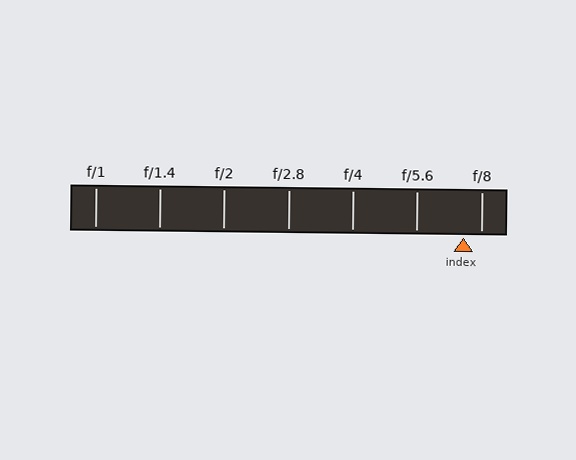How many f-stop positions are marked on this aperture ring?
There are 7 f-stop positions marked.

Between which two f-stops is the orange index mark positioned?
The index mark is between f/5.6 and f/8.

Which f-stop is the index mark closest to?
The index mark is closest to f/8.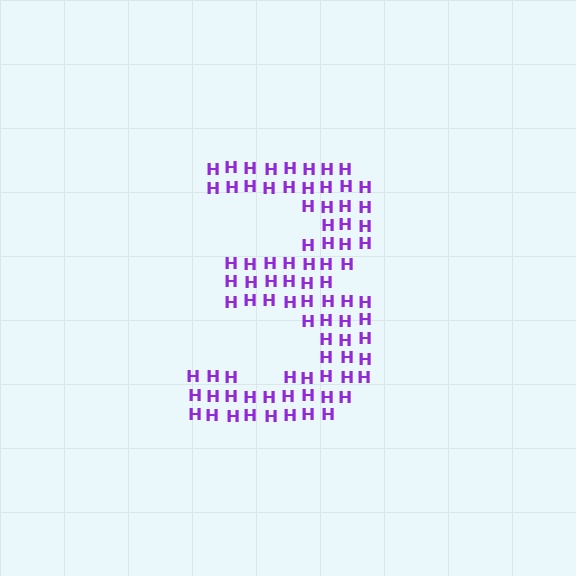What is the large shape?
The large shape is the digit 3.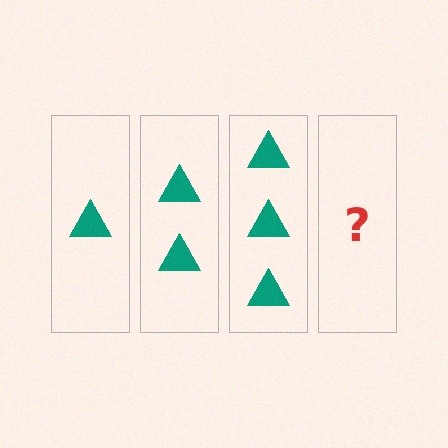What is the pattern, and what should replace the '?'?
The pattern is that each step adds one more triangle. The '?' should be 4 triangles.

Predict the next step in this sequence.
The next step is 4 triangles.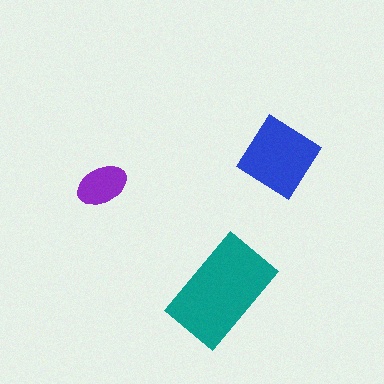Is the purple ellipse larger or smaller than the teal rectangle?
Smaller.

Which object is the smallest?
The purple ellipse.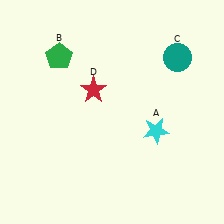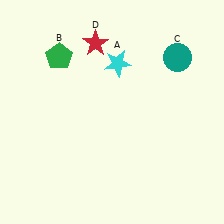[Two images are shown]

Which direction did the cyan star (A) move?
The cyan star (A) moved up.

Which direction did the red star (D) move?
The red star (D) moved up.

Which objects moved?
The objects that moved are: the cyan star (A), the red star (D).